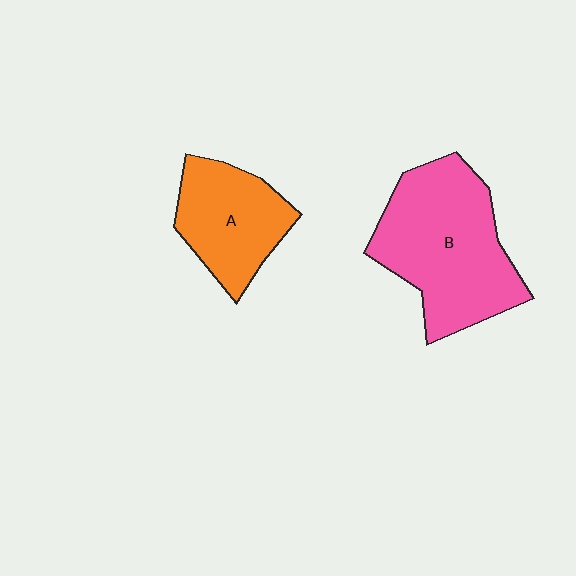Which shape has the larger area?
Shape B (pink).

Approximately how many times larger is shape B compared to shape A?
Approximately 1.6 times.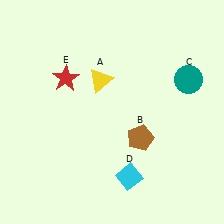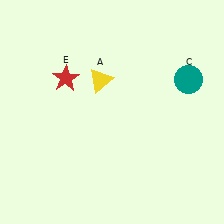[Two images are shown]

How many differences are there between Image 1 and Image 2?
There are 2 differences between the two images.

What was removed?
The cyan diamond (D), the brown pentagon (B) were removed in Image 2.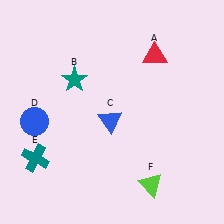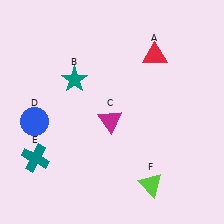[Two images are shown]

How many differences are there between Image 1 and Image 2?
There is 1 difference between the two images.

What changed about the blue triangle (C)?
In Image 1, C is blue. In Image 2, it changed to magenta.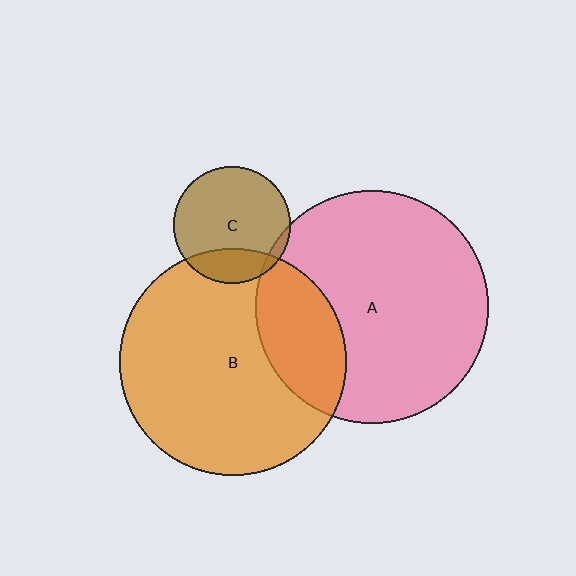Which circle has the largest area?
Circle A (pink).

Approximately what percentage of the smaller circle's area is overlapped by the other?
Approximately 20%.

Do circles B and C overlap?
Yes.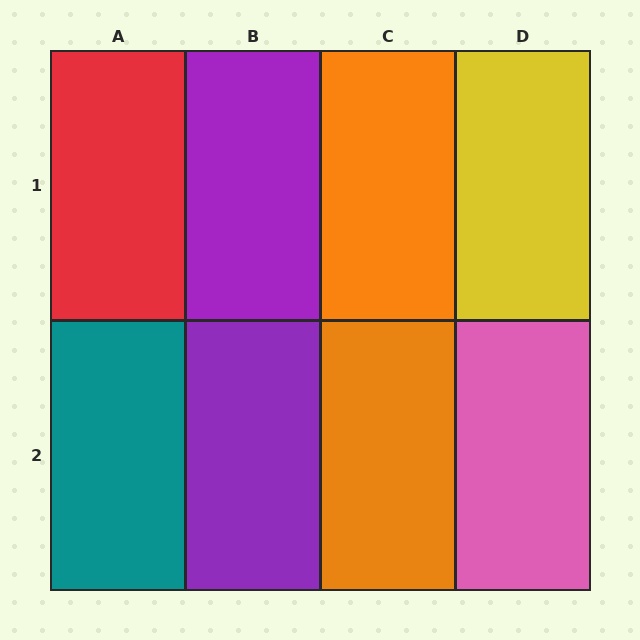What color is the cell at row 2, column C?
Orange.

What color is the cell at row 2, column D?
Pink.